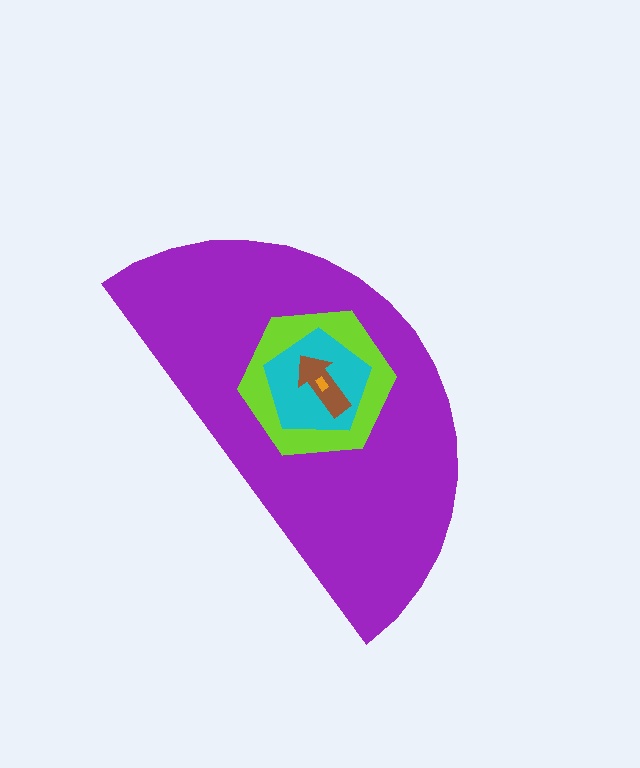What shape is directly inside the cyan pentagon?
The brown arrow.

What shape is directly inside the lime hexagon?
The cyan pentagon.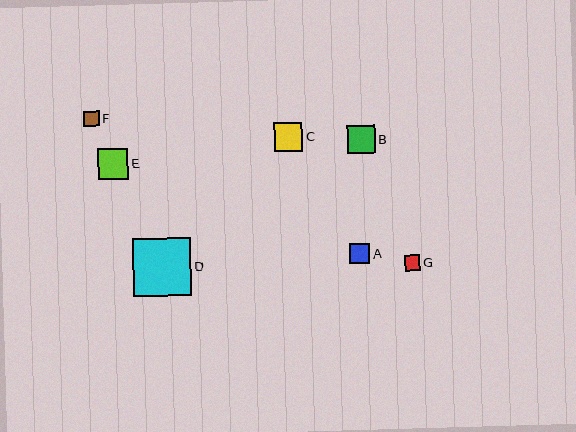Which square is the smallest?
Square F is the smallest with a size of approximately 15 pixels.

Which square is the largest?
Square D is the largest with a size of approximately 58 pixels.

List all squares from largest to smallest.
From largest to smallest: D, E, C, B, A, G, F.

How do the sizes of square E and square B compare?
Square E and square B are approximately the same size.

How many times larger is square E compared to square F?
Square E is approximately 2.0 times the size of square F.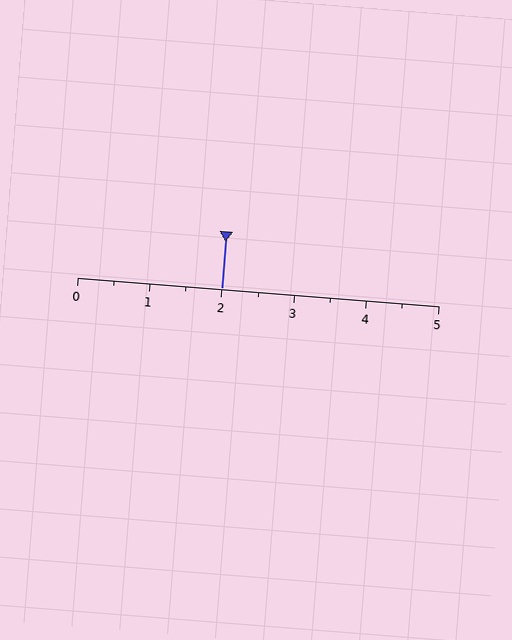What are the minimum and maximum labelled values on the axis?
The axis runs from 0 to 5.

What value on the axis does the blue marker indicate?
The marker indicates approximately 2.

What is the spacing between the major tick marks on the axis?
The major ticks are spaced 1 apart.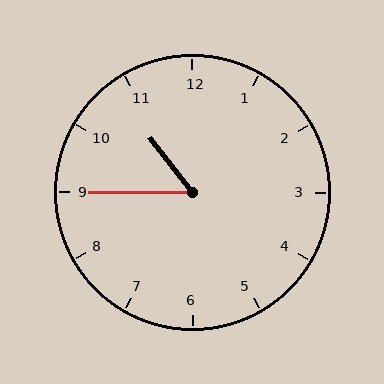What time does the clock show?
10:45.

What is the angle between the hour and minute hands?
Approximately 52 degrees.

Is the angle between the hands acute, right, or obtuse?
It is acute.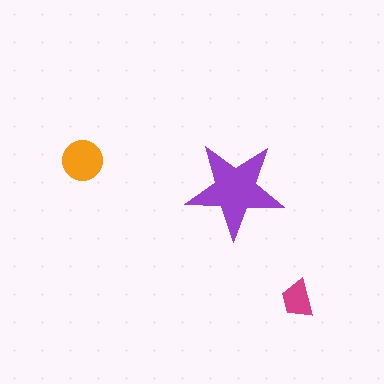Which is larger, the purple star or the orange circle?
The purple star.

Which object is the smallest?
The magenta trapezoid.